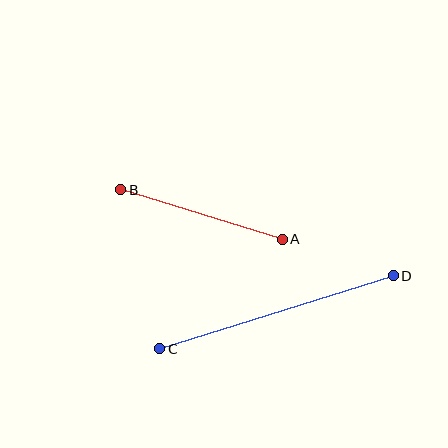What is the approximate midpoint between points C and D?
The midpoint is at approximately (276, 312) pixels.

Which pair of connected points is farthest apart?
Points C and D are farthest apart.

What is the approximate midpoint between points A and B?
The midpoint is at approximately (202, 215) pixels.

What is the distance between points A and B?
The distance is approximately 169 pixels.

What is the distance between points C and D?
The distance is approximately 245 pixels.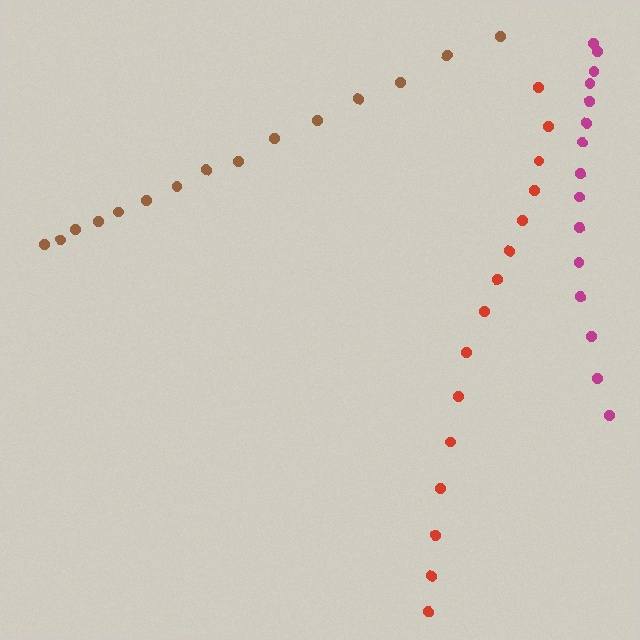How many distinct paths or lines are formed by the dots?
There are 3 distinct paths.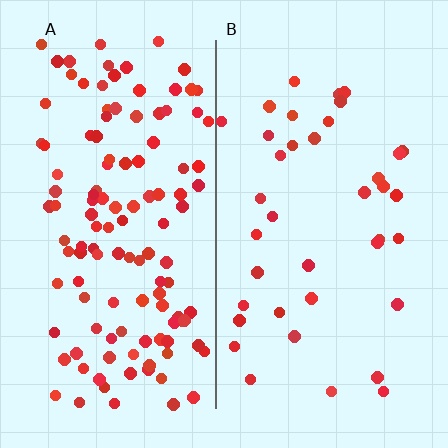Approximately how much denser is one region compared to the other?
Approximately 3.2× — region A over region B.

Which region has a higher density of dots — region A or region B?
A (the left).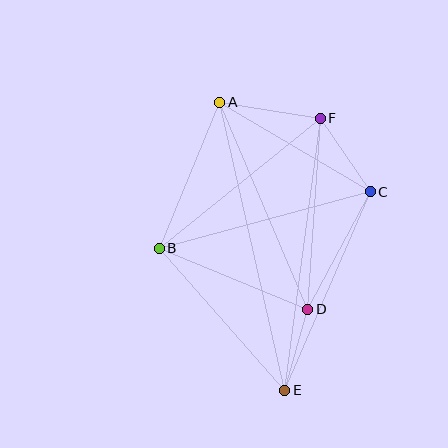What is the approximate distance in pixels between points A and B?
The distance between A and B is approximately 158 pixels.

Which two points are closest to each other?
Points D and E are closest to each other.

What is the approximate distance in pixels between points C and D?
The distance between C and D is approximately 133 pixels.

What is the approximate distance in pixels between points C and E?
The distance between C and E is approximately 216 pixels.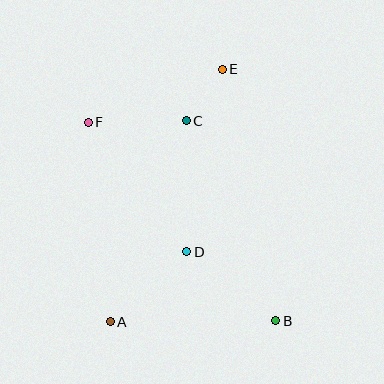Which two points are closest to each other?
Points C and E are closest to each other.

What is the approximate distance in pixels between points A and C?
The distance between A and C is approximately 215 pixels.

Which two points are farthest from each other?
Points A and E are farthest from each other.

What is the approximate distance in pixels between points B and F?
The distance between B and F is approximately 273 pixels.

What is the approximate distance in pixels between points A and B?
The distance between A and B is approximately 166 pixels.